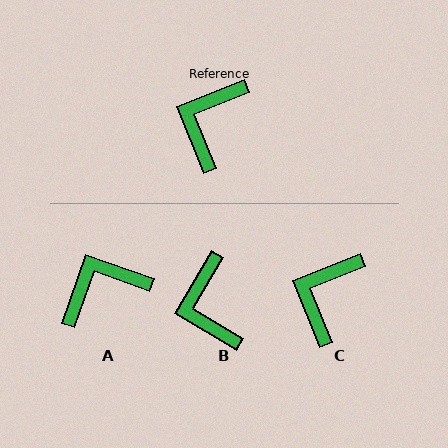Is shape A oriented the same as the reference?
No, it is off by about 41 degrees.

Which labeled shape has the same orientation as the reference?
C.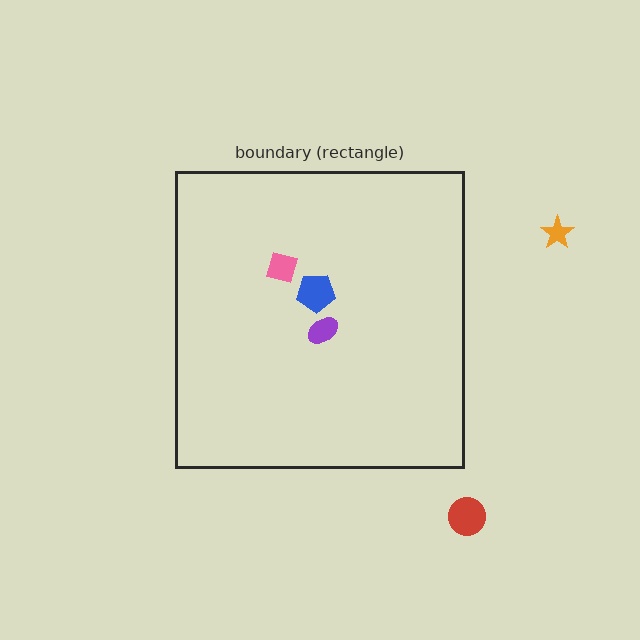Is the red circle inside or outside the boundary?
Outside.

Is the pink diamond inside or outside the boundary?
Inside.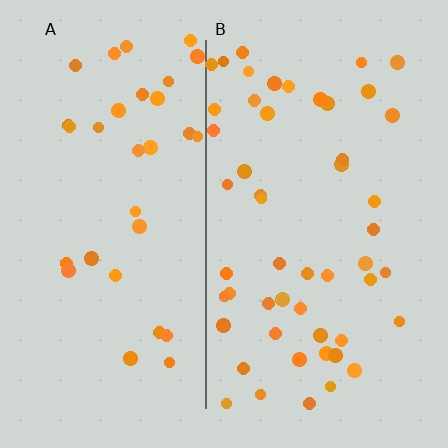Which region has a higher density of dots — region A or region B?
B (the right).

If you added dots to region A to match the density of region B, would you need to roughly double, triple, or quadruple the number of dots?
Approximately double.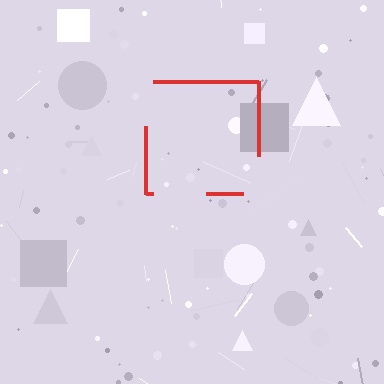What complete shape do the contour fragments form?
The contour fragments form a square.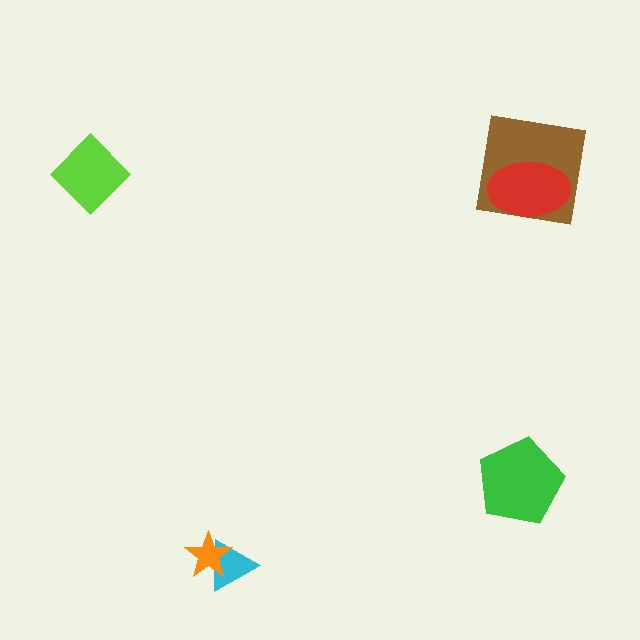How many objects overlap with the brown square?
1 object overlaps with the brown square.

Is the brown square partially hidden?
Yes, it is partially covered by another shape.